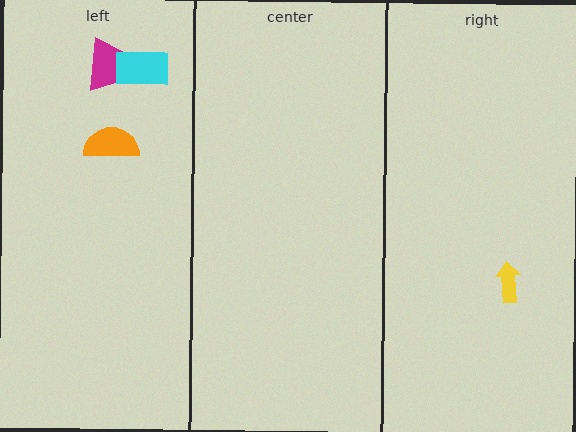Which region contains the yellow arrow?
The right region.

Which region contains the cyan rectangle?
The left region.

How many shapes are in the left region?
3.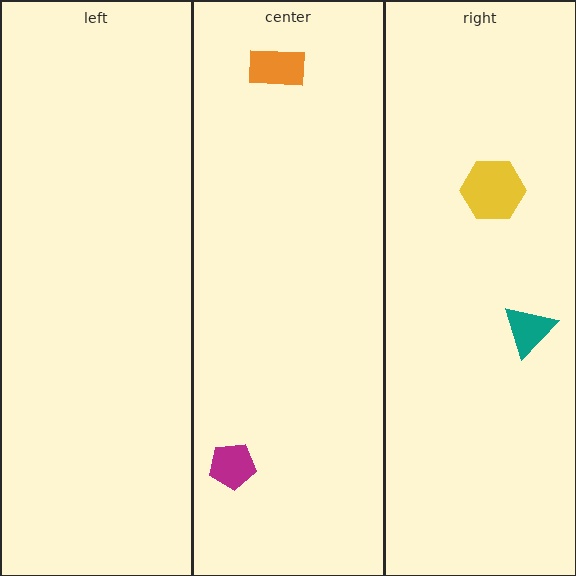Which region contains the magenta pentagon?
The center region.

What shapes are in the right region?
The yellow hexagon, the teal triangle.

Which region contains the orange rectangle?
The center region.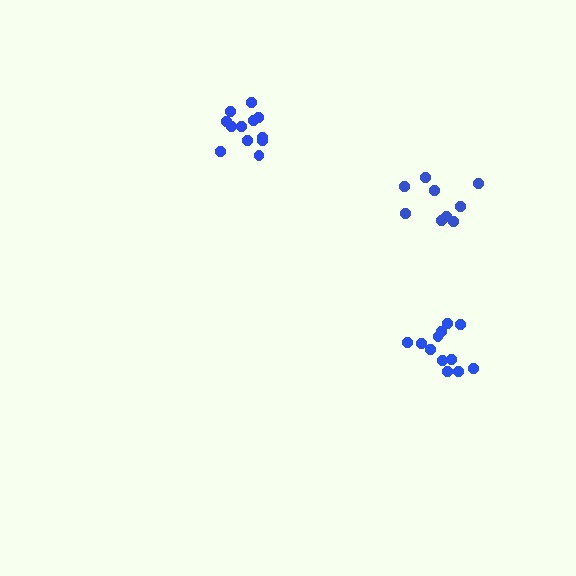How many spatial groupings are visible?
There are 3 spatial groupings.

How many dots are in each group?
Group 1: 9 dots, Group 2: 12 dots, Group 3: 12 dots (33 total).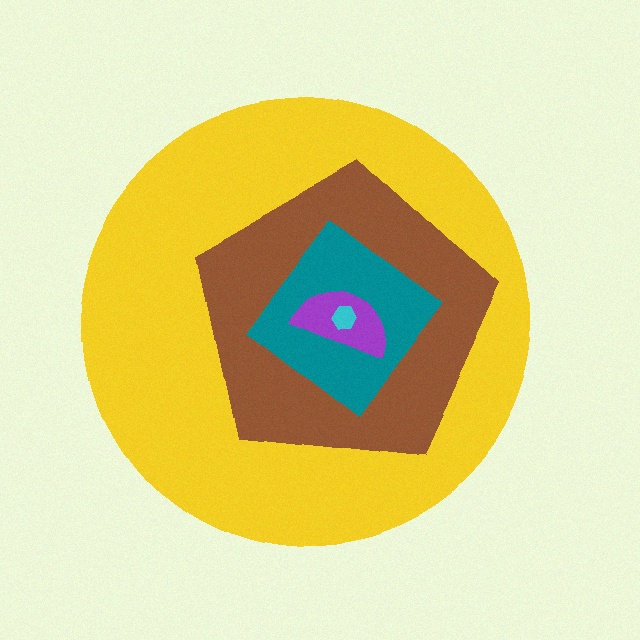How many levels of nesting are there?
5.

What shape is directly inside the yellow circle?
The brown pentagon.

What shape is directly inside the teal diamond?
The purple semicircle.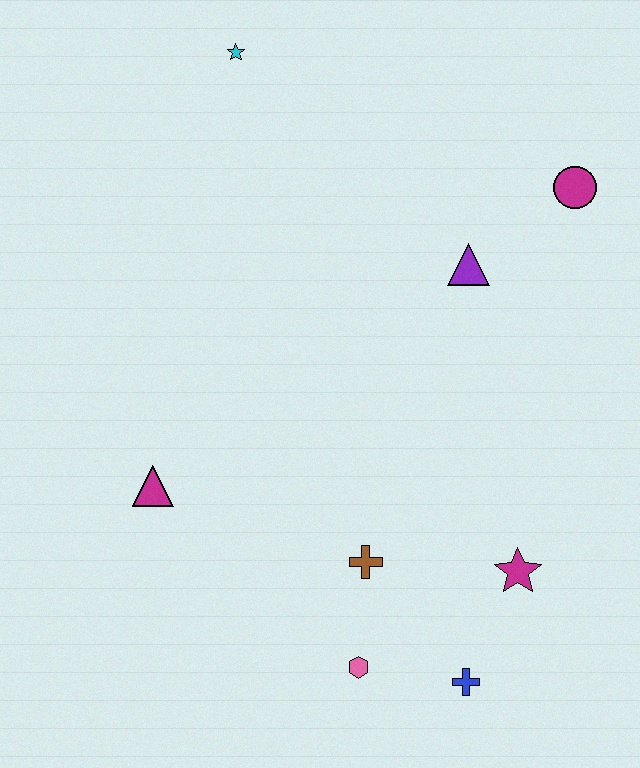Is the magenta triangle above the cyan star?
No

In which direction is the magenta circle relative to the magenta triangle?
The magenta circle is to the right of the magenta triangle.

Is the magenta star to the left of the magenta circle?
Yes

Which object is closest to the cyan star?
The purple triangle is closest to the cyan star.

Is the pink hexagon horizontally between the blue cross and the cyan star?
Yes